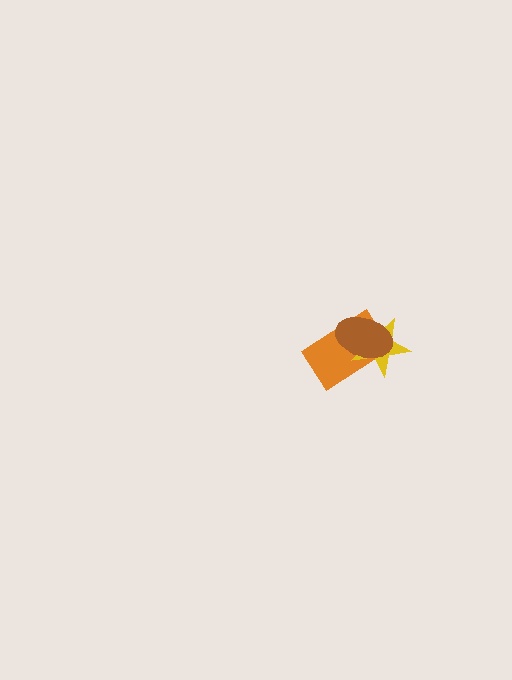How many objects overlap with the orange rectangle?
2 objects overlap with the orange rectangle.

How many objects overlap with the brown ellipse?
2 objects overlap with the brown ellipse.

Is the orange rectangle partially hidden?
Yes, it is partially covered by another shape.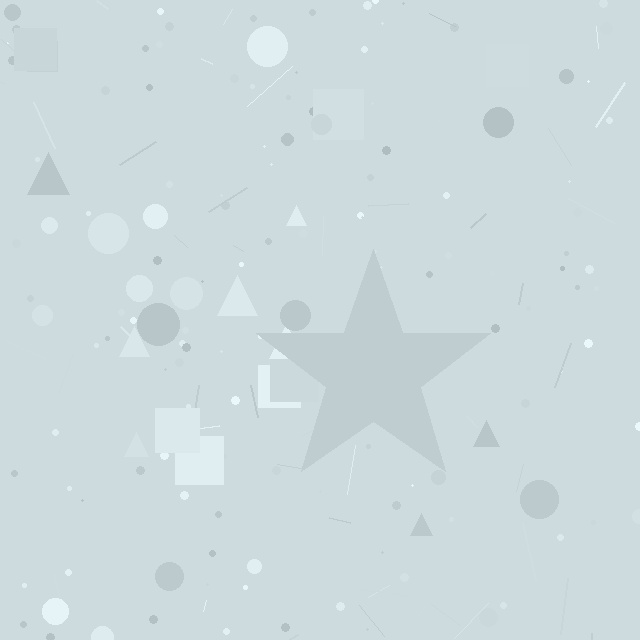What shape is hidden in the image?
A star is hidden in the image.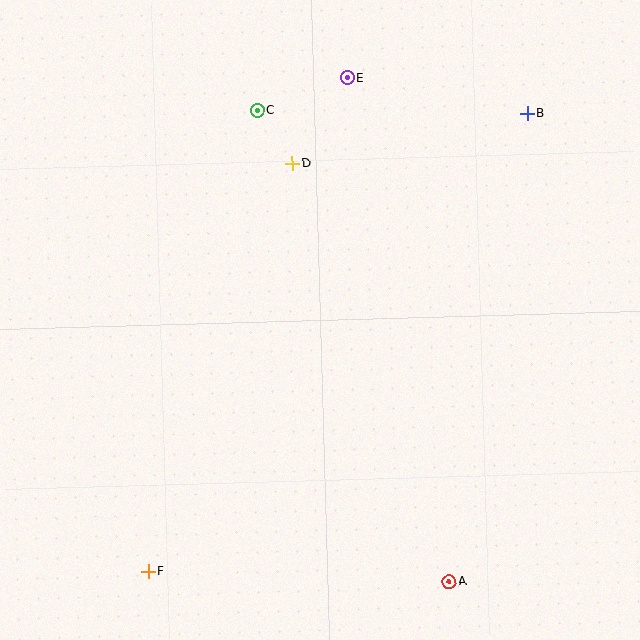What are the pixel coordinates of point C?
Point C is at (257, 110).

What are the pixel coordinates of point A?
Point A is at (449, 582).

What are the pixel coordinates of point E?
Point E is at (347, 78).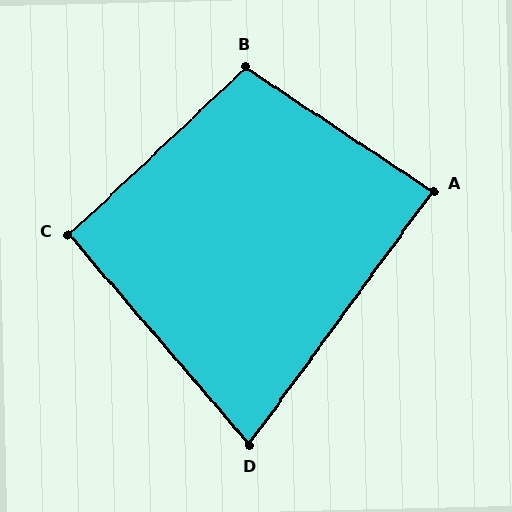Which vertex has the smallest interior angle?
D, at approximately 77 degrees.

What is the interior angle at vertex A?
Approximately 87 degrees (approximately right).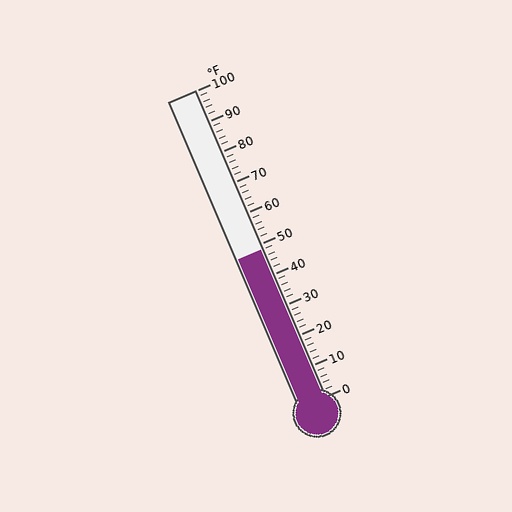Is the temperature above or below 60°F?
The temperature is below 60°F.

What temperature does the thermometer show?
The thermometer shows approximately 48°F.